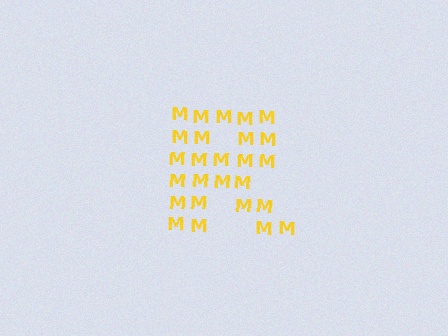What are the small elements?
The small elements are letter M's.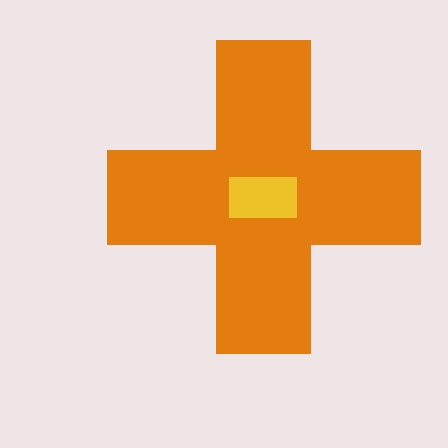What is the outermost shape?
The orange cross.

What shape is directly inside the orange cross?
The yellow rectangle.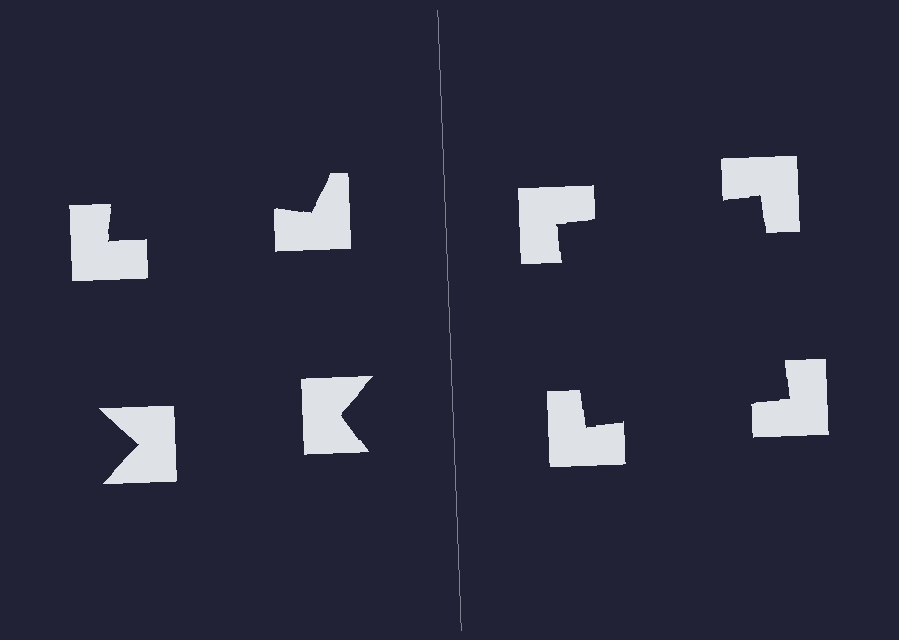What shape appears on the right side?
An illusory square.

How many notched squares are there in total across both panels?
8 — 4 on each side.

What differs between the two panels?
The notched squares are positioned identically on both sides; only the wedge orientations differ. On the right they align to a square; on the left they are misaligned.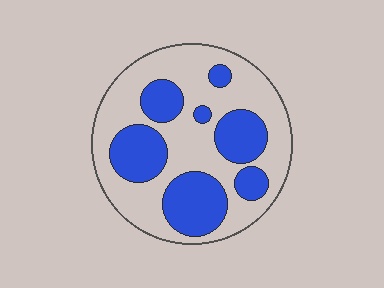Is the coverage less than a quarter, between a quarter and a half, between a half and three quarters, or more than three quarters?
Between a quarter and a half.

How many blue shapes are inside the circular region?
7.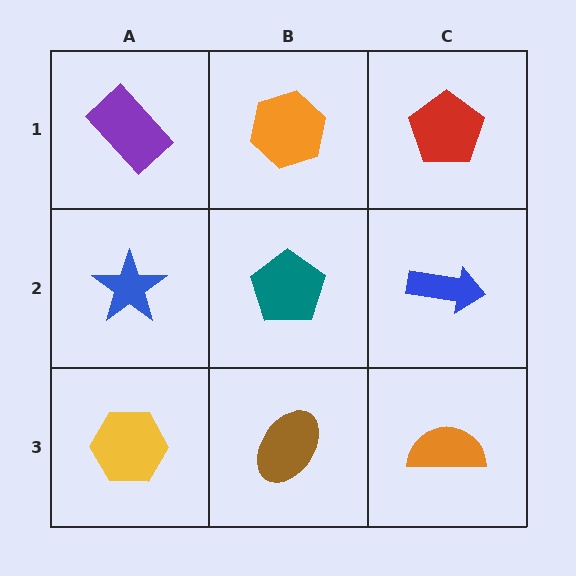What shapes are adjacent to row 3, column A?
A blue star (row 2, column A), a brown ellipse (row 3, column B).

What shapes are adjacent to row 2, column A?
A purple rectangle (row 1, column A), a yellow hexagon (row 3, column A), a teal pentagon (row 2, column B).